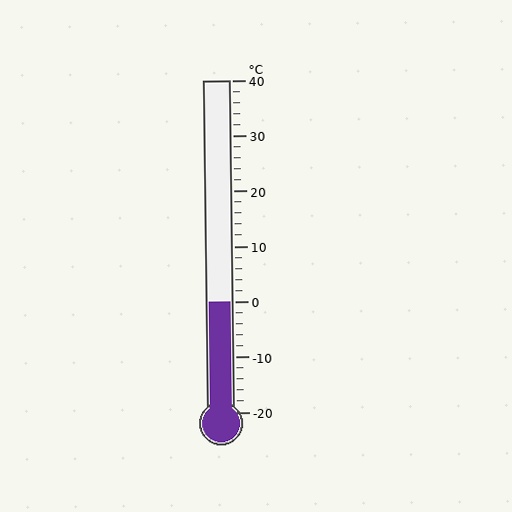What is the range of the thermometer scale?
The thermometer scale ranges from -20°C to 40°C.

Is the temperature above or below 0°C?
The temperature is at 0°C.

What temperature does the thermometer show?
The thermometer shows approximately 0°C.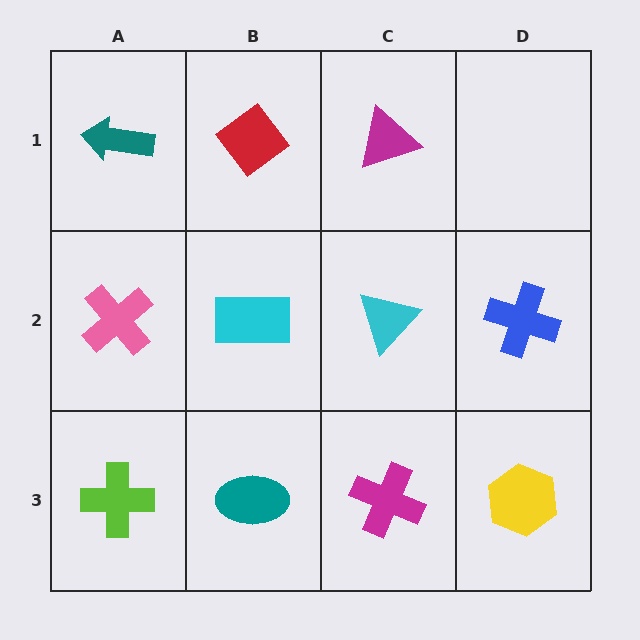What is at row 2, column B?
A cyan rectangle.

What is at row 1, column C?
A magenta triangle.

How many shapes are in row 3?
4 shapes.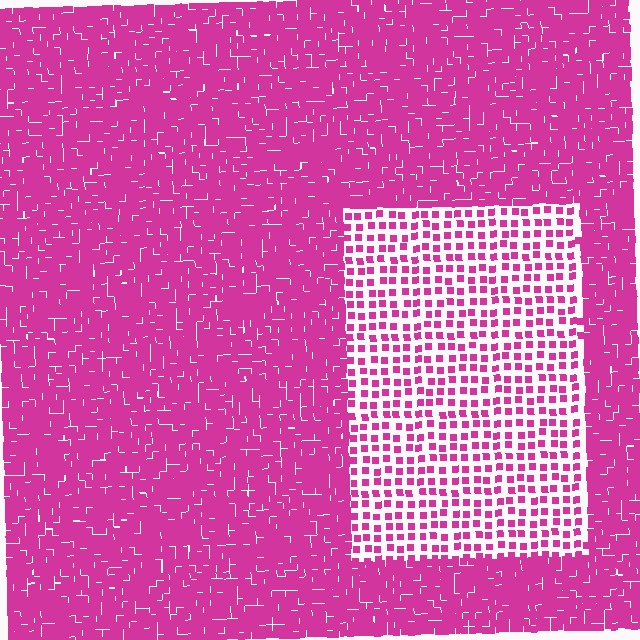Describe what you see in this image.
The image contains small magenta elements arranged at two different densities. A rectangle-shaped region is visible where the elements are less densely packed than the surrounding area.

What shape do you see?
I see a rectangle.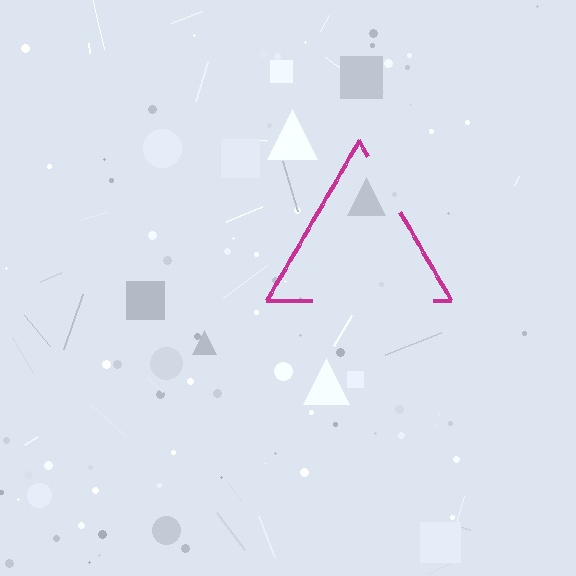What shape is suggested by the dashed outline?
The dashed outline suggests a triangle.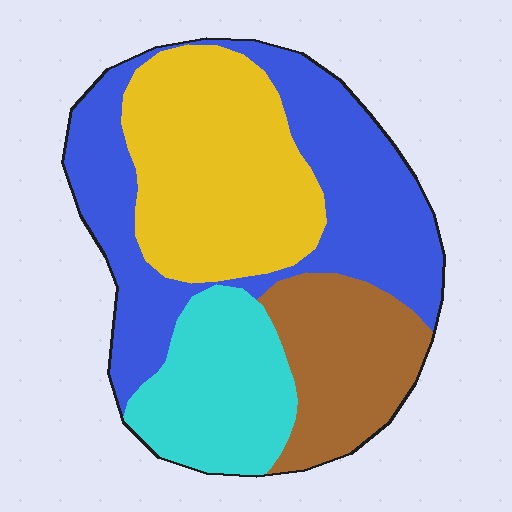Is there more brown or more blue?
Blue.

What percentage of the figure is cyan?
Cyan takes up less than a quarter of the figure.